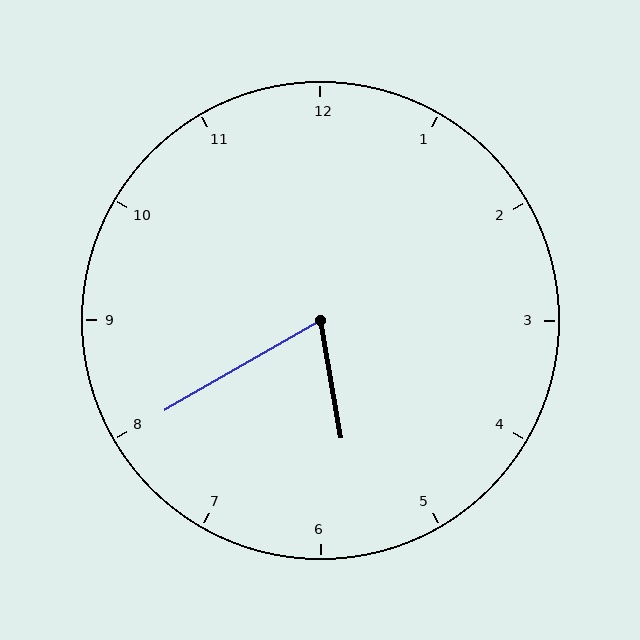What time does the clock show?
5:40.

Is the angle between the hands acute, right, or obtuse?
It is acute.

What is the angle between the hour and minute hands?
Approximately 70 degrees.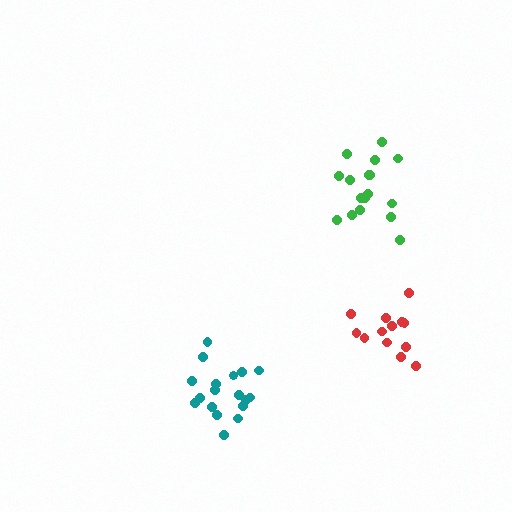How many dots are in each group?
Group 1: 13 dots, Group 2: 17 dots, Group 3: 18 dots (48 total).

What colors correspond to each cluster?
The clusters are colored: red, green, teal.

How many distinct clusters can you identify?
There are 3 distinct clusters.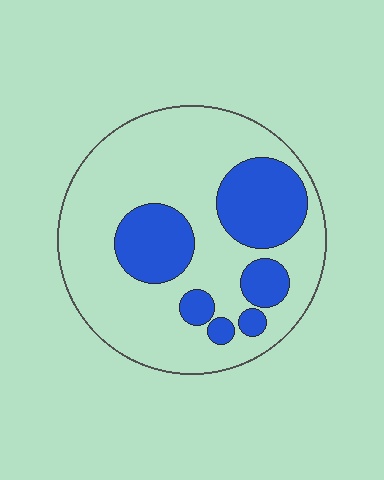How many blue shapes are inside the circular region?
6.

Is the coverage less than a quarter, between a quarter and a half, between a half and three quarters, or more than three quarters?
Between a quarter and a half.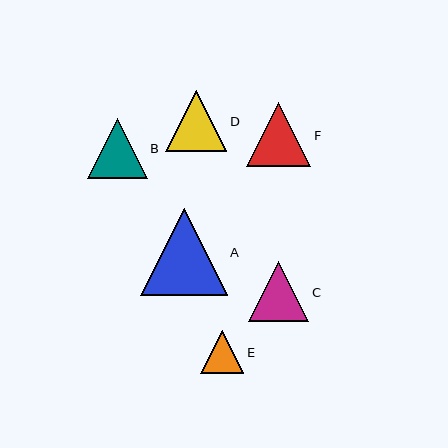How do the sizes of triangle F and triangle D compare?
Triangle F and triangle D are approximately the same size.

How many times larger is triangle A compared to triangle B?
Triangle A is approximately 1.4 times the size of triangle B.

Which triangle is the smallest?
Triangle E is the smallest with a size of approximately 43 pixels.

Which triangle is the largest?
Triangle A is the largest with a size of approximately 87 pixels.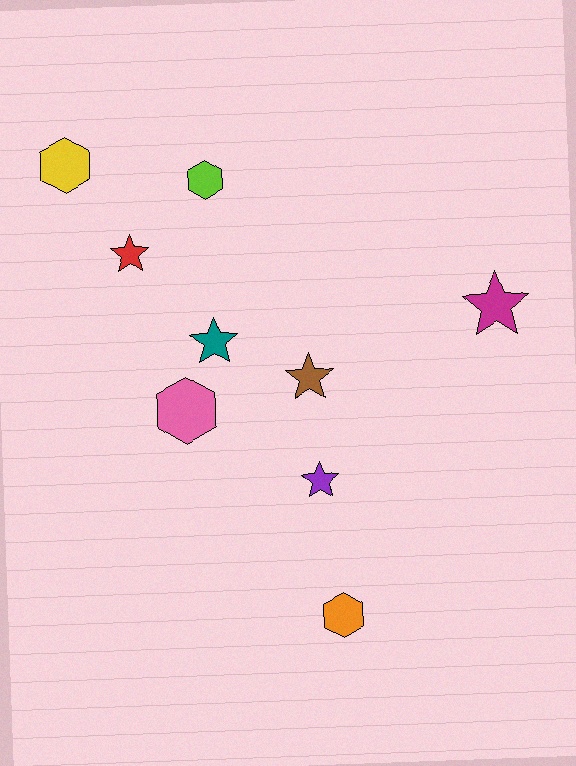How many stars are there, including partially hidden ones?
There are 5 stars.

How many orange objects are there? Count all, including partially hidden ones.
There is 1 orange object.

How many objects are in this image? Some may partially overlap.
There are 9 objects.